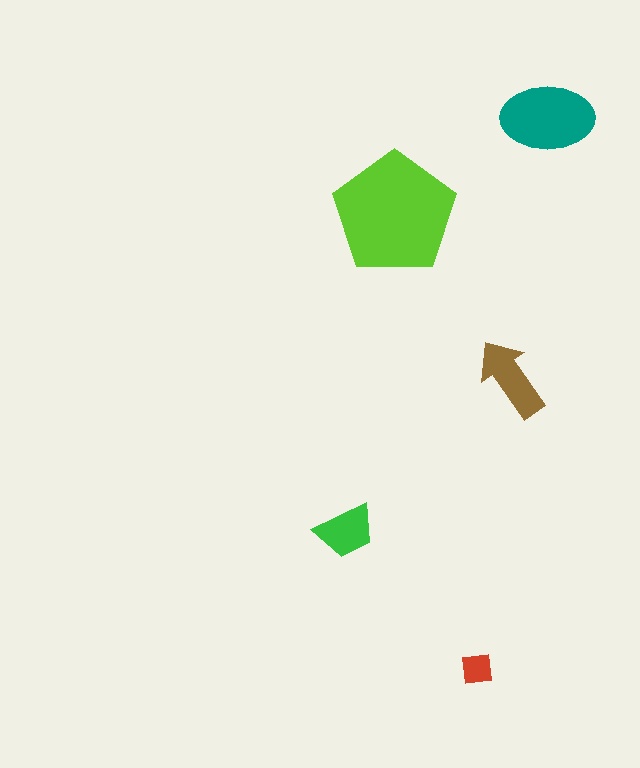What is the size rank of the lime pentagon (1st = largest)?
1st.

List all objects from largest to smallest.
The lime pentagon, the teal ellipse, the brown arrow, the green trapezoid, the red square.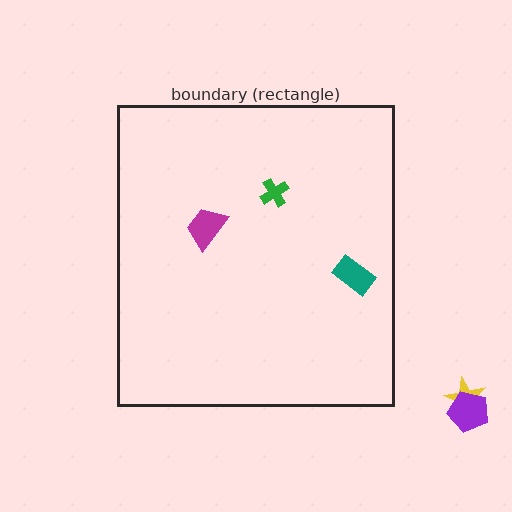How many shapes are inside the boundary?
3 inside, 2 outside.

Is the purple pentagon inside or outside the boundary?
Outside.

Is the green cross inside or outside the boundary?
Inside.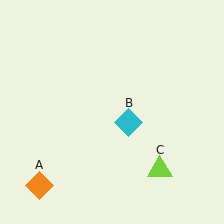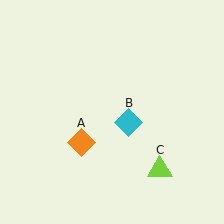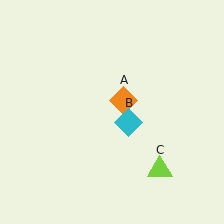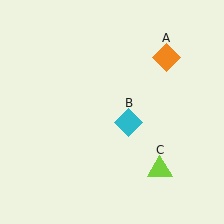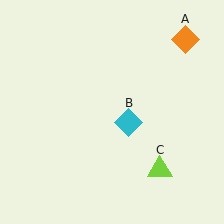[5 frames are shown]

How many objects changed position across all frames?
1 object changed position: orange diamond (object A).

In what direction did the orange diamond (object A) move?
The orange diamond (object A) moved up and to the right.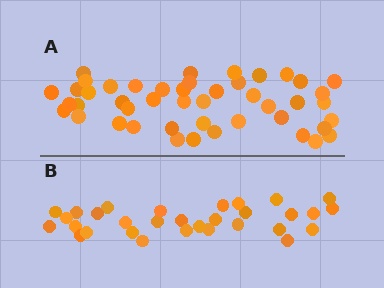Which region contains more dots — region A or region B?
Region A (the top region) has more dots.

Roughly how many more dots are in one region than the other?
Region A has approximately 15 more dots than region B.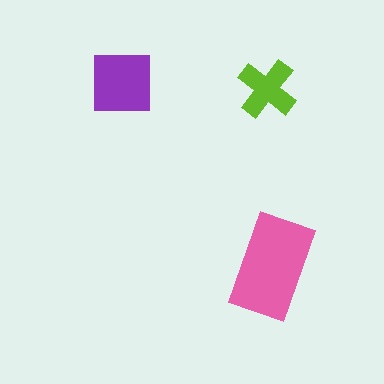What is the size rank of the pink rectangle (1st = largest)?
1st.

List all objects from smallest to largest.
The lime cross, the purple square, the pink rectangle.